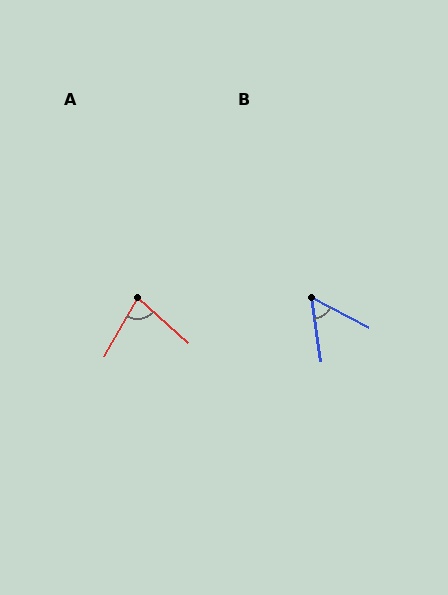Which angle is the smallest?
B, at approximately 54 degrees.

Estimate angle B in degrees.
Approximately 54 degrees.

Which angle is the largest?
A, at approximately 77 degrees.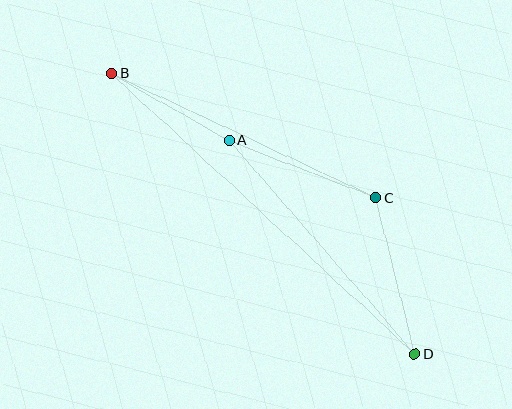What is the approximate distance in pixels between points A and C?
The distance between A and C is approximately 157 pixels.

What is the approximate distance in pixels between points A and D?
The distance between A and D is approximately 283 pixels.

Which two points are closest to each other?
Points A and B are closest to each other.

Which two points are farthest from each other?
Points B and D are farthest from each other.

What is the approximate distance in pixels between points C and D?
The distance between C and D is approximately 162 pixels.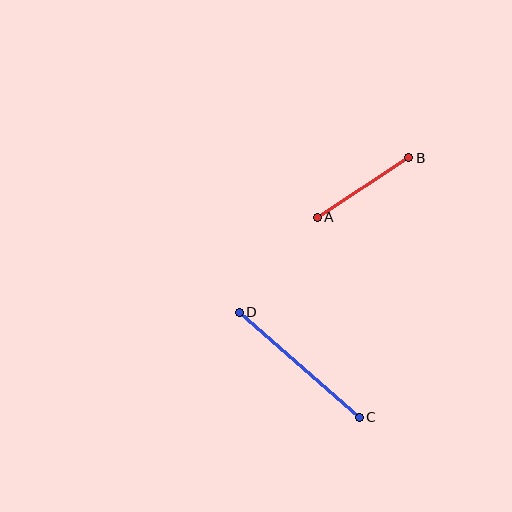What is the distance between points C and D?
The distance is approximately 159 pixels.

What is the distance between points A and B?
The distance is approximately 109 pixels.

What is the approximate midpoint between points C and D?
The midpoint is at approximately (299, 365) pixels.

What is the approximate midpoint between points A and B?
The midpoint is at approximately (363, 188) pixels.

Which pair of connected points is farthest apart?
Points C and D are farthest apart.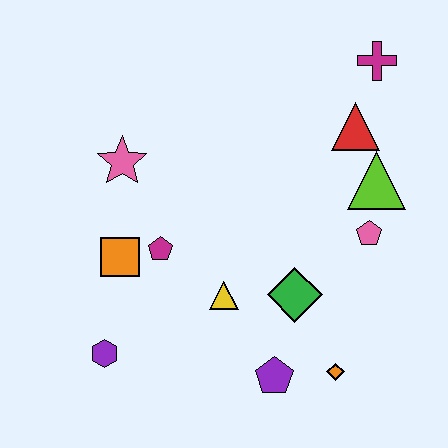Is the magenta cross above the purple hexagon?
Yes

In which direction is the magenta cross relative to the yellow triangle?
The magenta cross is above the yellow triangle.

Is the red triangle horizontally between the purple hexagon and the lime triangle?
Yes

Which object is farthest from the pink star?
The orange diamond is farthest from the pink star.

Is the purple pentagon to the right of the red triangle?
No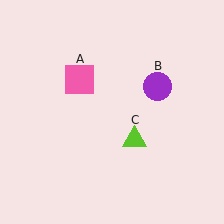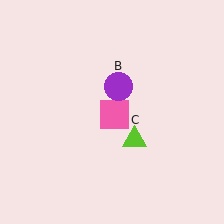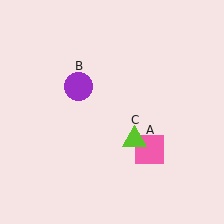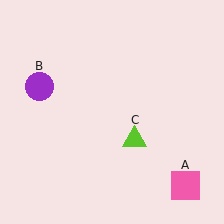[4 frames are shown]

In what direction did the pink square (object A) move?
The pink square (object A) moved down and to the right.